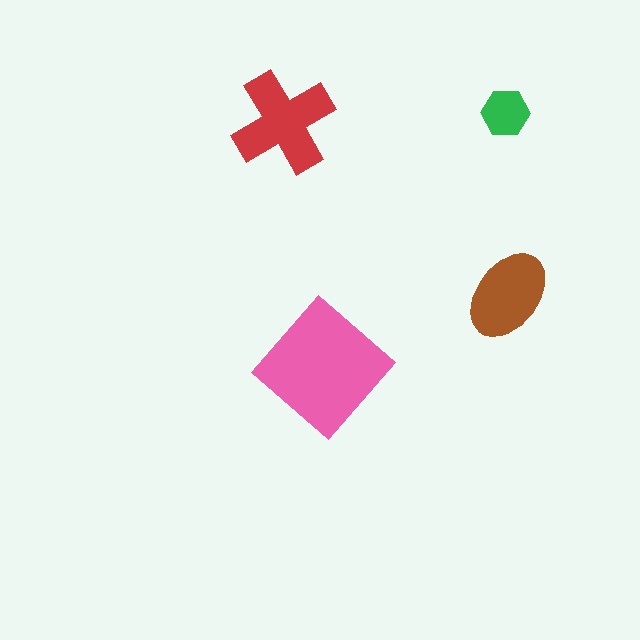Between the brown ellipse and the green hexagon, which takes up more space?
The brown ellipse.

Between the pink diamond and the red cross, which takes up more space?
The pink diamond.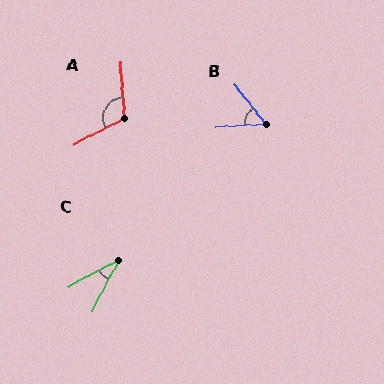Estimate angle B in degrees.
Approximately 55 degrees.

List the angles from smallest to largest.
C (34°), B (55°), A (113°).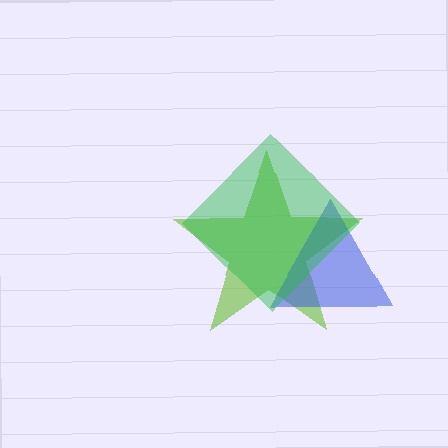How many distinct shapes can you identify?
There are 3 distinct shapes: a lime star, a blue triangle, a green diamond.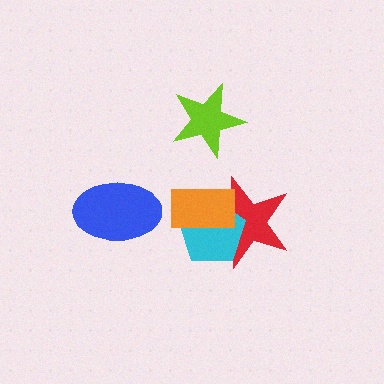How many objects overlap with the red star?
2 objects overlap with the red star.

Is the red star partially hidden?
Yes, it is partially covered by another shape.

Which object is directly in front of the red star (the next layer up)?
The cyan pentagon is directly in front of the red star.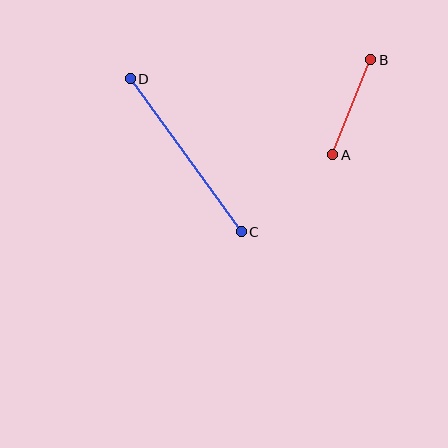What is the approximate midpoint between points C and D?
The midpoint is at approximately (186, 155) pixels.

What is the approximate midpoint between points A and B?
The midpoint is at approximately (352, 107) pixels.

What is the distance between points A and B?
The distance is approximately 102 pixels.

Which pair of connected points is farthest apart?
Points C and D are farthest apart.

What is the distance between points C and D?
The distance is approximately 190 pixels.